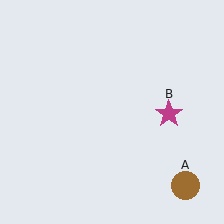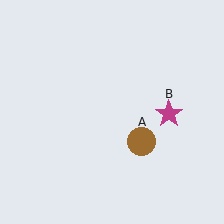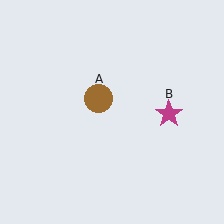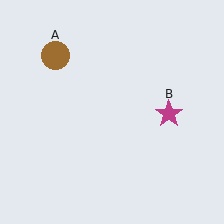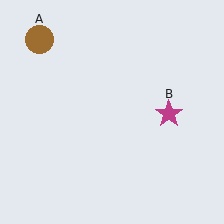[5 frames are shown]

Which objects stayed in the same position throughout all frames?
Magenta star (object B) remained stationary.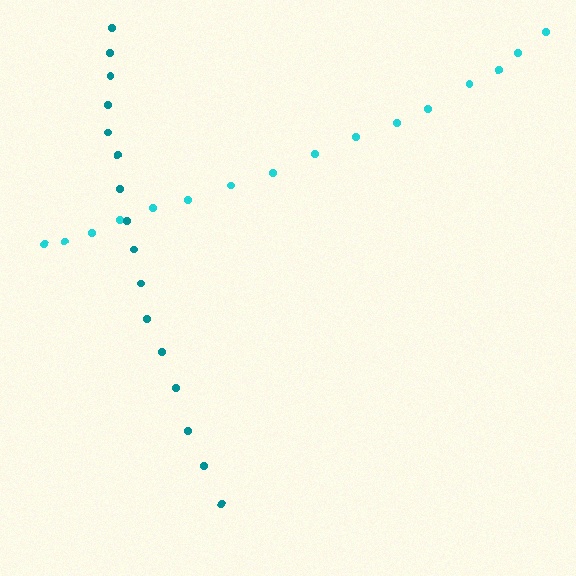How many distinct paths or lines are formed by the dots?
There are 2 distinct paths.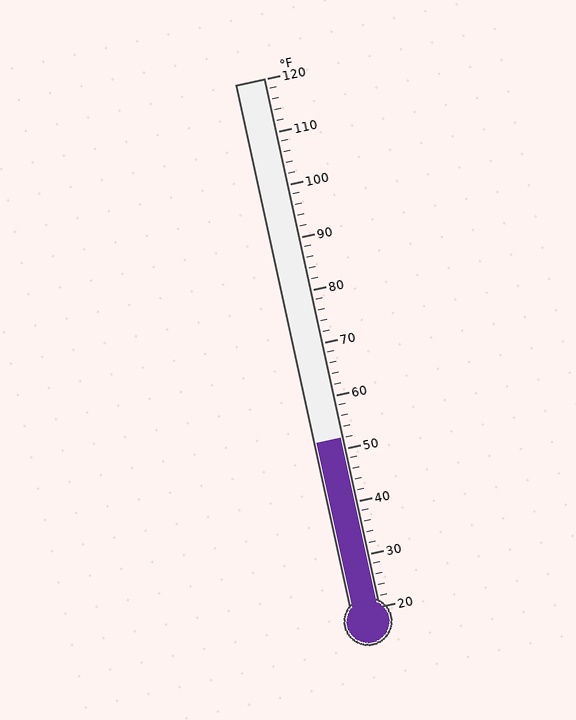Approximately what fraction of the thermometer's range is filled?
The thermometer is filled to approximately 30% of its range.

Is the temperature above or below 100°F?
The temperature is below 100°F.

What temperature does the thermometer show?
The thermometer shows approximately 52°F.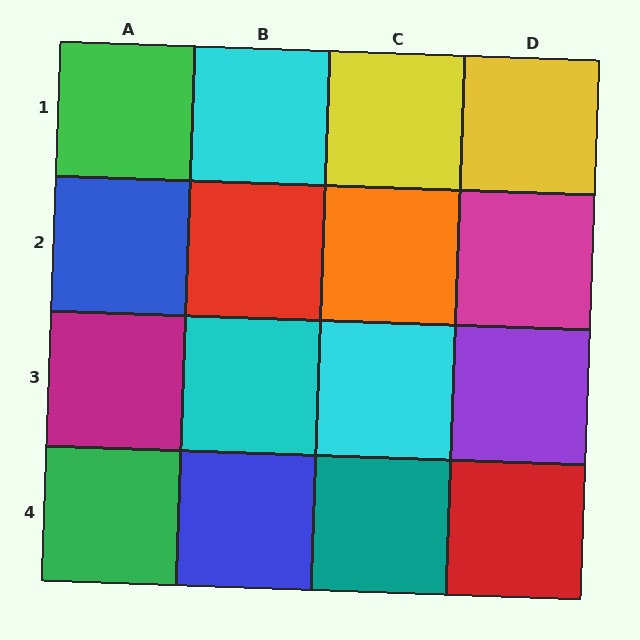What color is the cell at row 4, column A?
Green.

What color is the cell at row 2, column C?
Orange.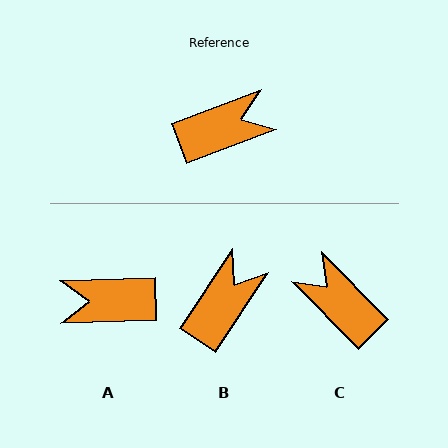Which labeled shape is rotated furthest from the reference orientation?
A, about 161 degrees away.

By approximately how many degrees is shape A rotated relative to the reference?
Approximately 161 degrees counter-clockwise.